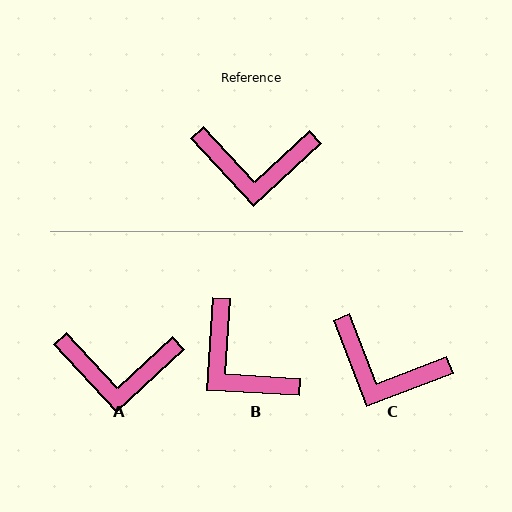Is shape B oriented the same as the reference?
No, it is off by about 46 degrees.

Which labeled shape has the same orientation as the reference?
A.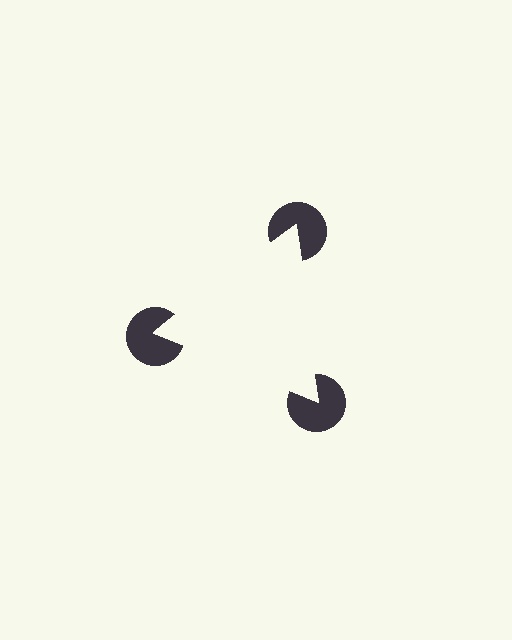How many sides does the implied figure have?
3 sides.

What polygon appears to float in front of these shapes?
An illusory triangle — its edges are inferred from the aligned wedge cuts in the pac-man discs, not physically drawn.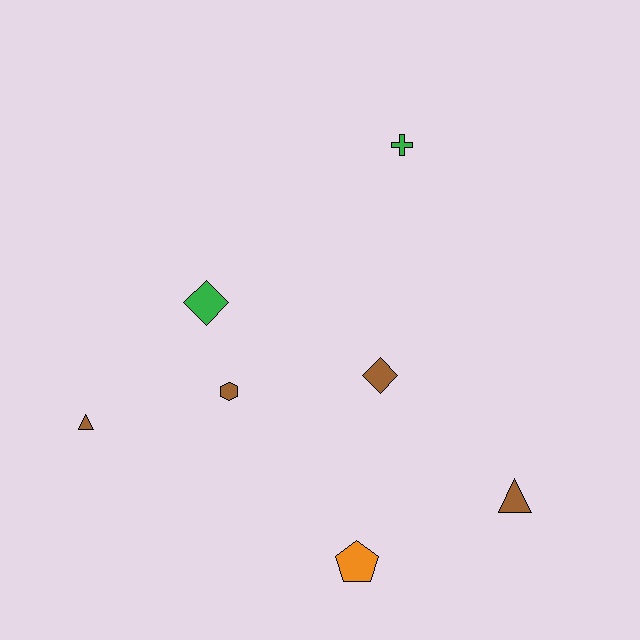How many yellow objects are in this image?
There are no yellow objects.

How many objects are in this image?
There are 7 objects.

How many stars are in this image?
There are no stars.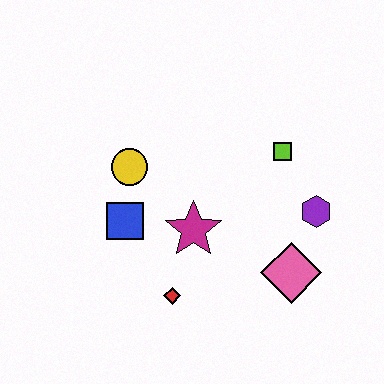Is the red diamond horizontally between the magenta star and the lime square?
No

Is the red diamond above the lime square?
No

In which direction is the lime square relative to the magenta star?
The lime square is to the right of the magenta star.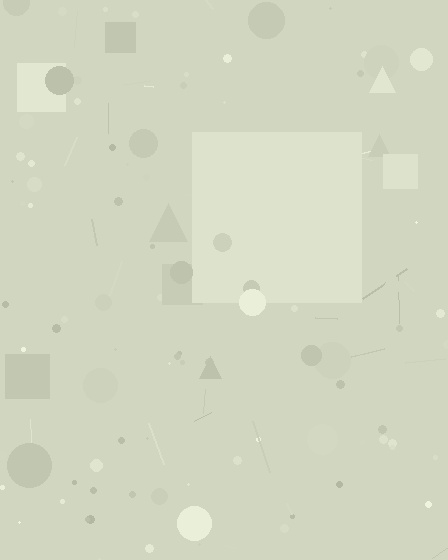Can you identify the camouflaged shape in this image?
The camouflaged shape is a square.